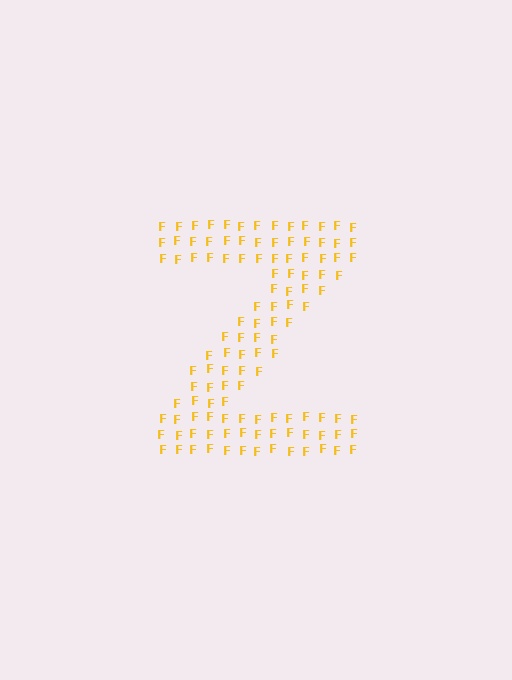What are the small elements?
The small elements are letter F's.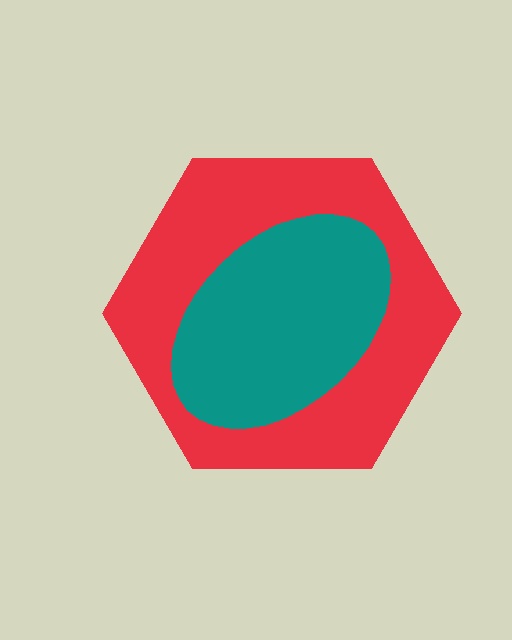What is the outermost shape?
The red hexagon.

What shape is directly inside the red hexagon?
The teal ellipse.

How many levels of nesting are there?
2.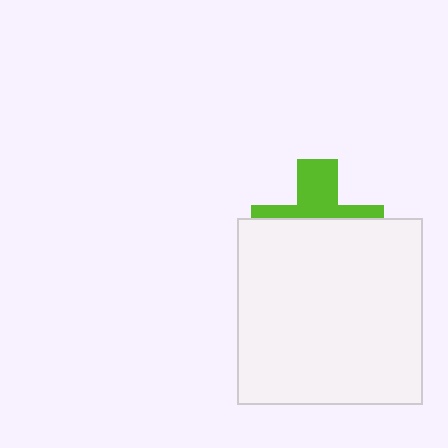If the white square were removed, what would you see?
You would see the complete lime cross.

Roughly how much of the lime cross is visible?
A small part of it is visible (roughly 38%).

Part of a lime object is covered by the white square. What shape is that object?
It is a cross.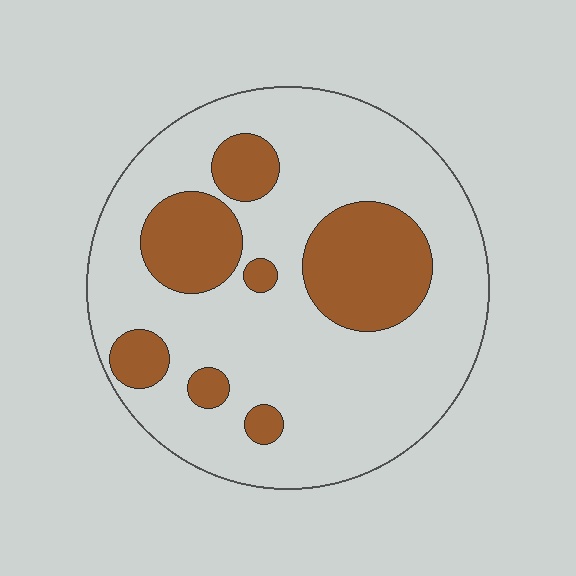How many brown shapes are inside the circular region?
7.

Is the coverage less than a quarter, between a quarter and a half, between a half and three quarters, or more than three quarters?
Less than a quarter.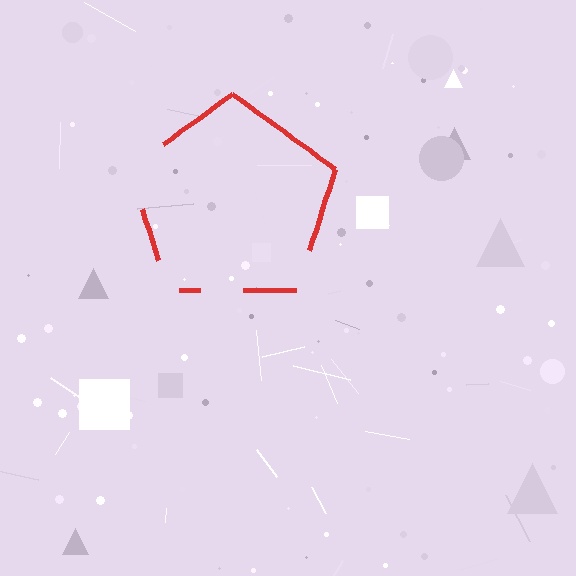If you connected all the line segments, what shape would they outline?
They would outline a pentagon.